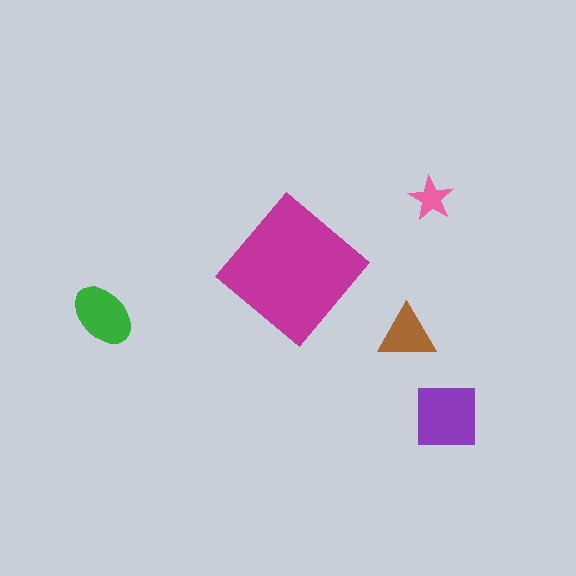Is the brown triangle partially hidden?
No, the brown triangle is fully visible.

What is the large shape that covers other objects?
A magenta diamond.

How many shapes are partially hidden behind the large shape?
0 shapes are partially hidden.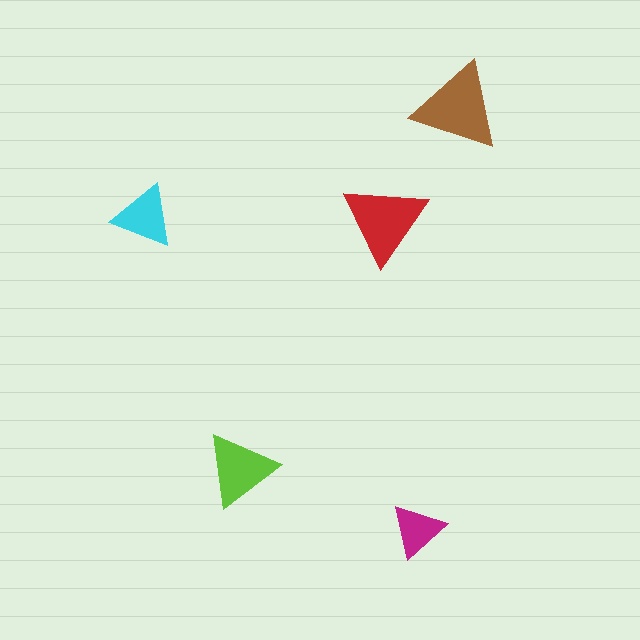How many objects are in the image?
There are 5 objects in the image.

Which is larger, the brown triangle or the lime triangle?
The brown one.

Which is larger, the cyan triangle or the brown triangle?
The brown one.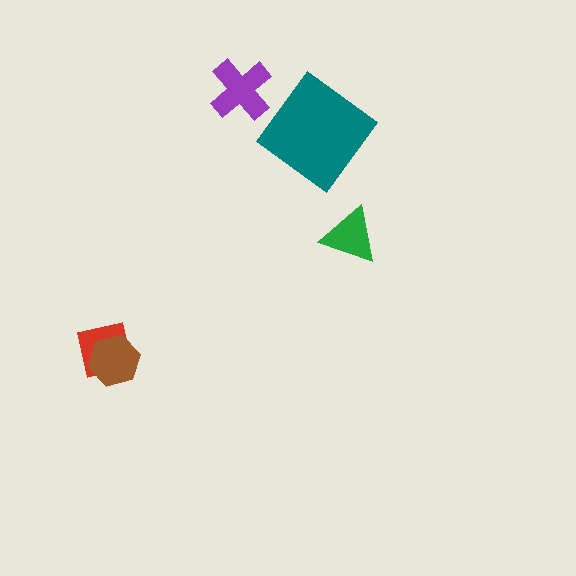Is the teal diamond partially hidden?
No, no other shape covers it.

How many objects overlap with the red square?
1 object overlaps with the red square.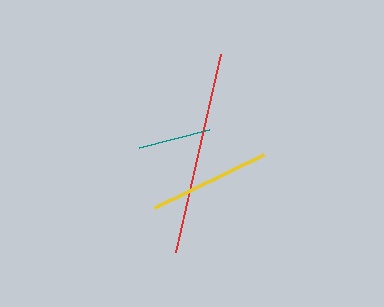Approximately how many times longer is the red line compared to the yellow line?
The red line is approximately 1.7 times the length of the yellow line.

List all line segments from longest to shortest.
From longest to shortest: red, yellow, teal.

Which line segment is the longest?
The red line is the longest at approximately 203 pixels.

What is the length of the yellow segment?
The yellow segment is approximately 121 pixels long.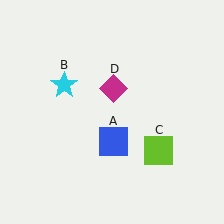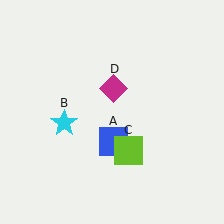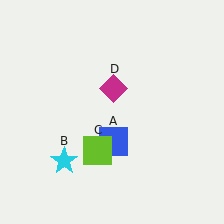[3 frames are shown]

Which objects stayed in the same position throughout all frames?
Blue square (object A) and magenta diamond (object D) remained stationary.